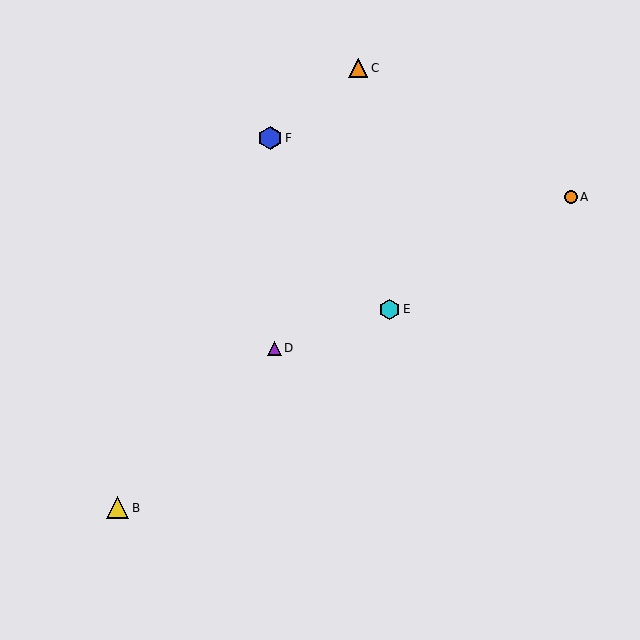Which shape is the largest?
The blue hexagon (labeled F) is the largest.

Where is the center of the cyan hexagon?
The center of the cyan hexagon is at (389, 309).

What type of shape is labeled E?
Shape E is a cyan hexagon.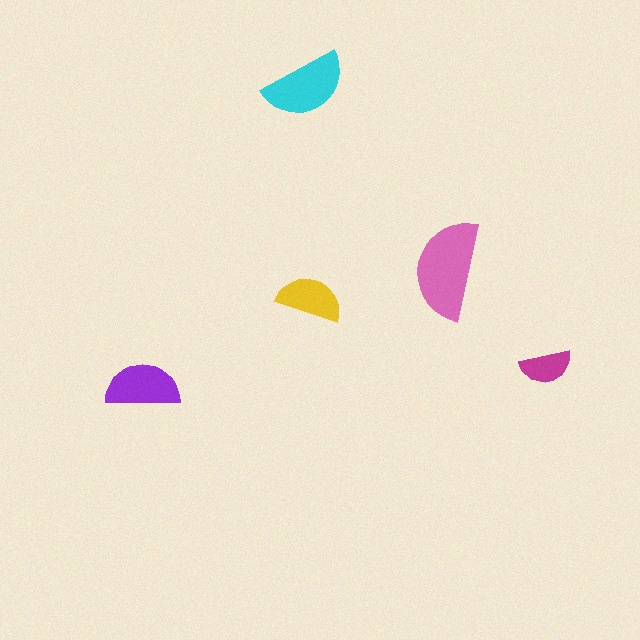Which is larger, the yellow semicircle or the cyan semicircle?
The cyan one.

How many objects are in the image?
There are 5 objects in the image.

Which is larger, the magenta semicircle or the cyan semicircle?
The cyan one.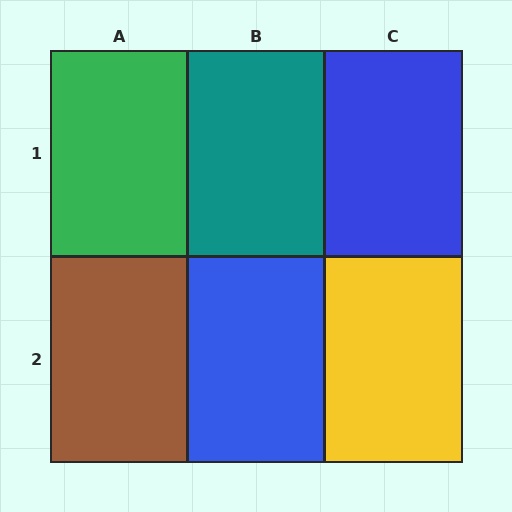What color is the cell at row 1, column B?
Teal.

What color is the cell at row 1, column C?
Blue.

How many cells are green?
1 cell is green.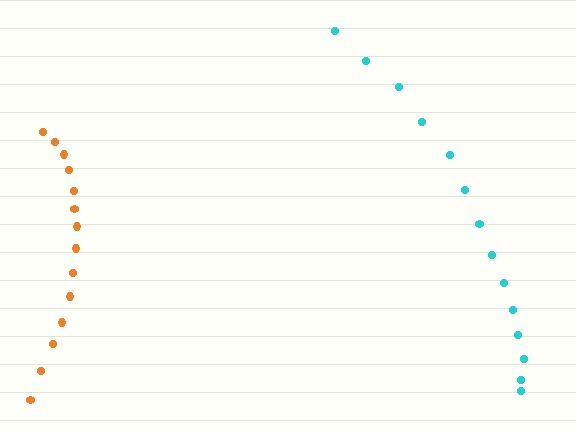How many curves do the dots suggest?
There are 2 distinct paths.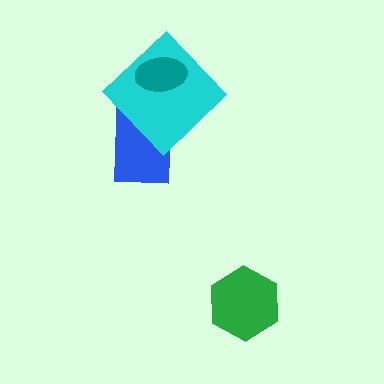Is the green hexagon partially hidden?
No, no other shape covers it.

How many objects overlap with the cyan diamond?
2 objects overlap with the cyan diamond.